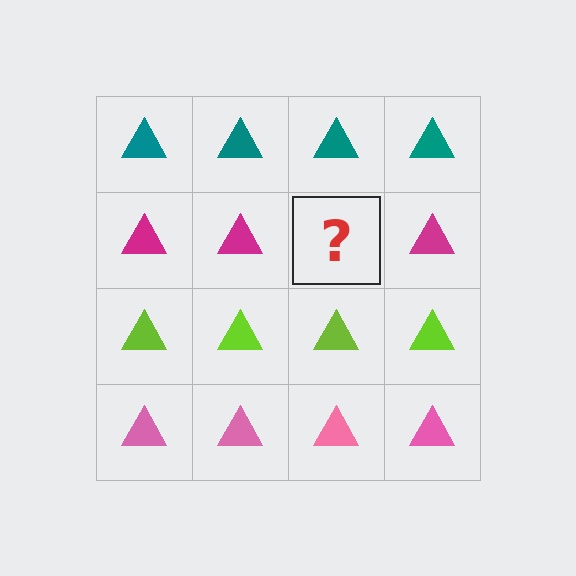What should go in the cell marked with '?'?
The missing cell should contain a magenta triangle.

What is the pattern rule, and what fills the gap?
The rule is that each row has a consistent color. The gap should be filled with a magenta triangle.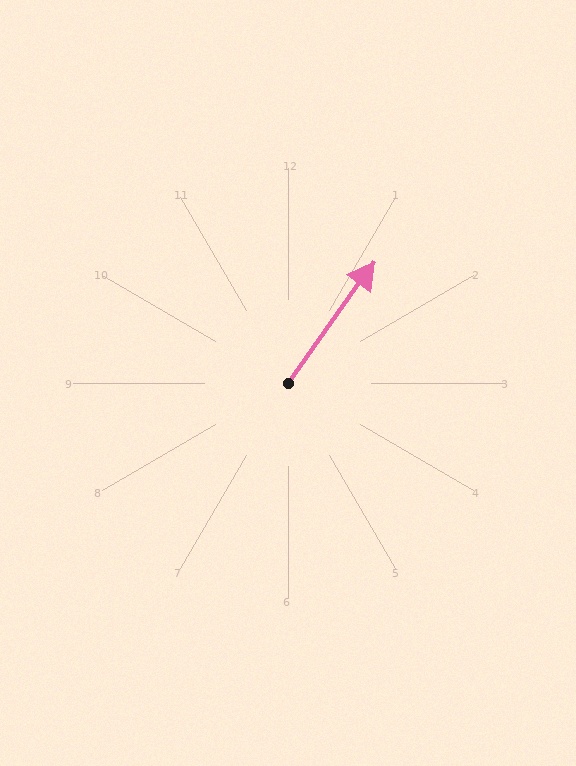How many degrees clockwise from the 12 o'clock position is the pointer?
Approximately 35 degrees.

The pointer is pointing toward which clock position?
Roughly 1 o'clock.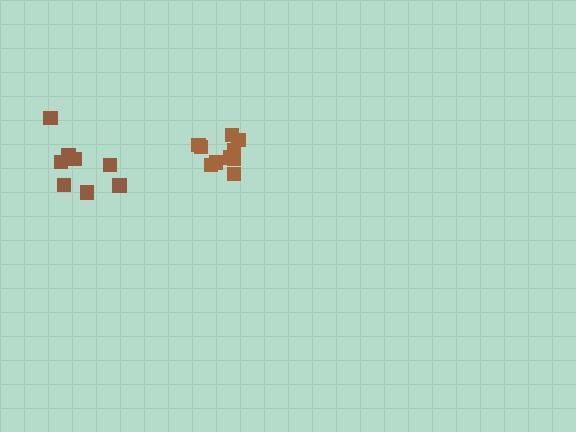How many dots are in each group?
Group 1: 10 dots, Group 2: 8 dots (18 total).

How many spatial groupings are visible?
There are 2 spatial groupings.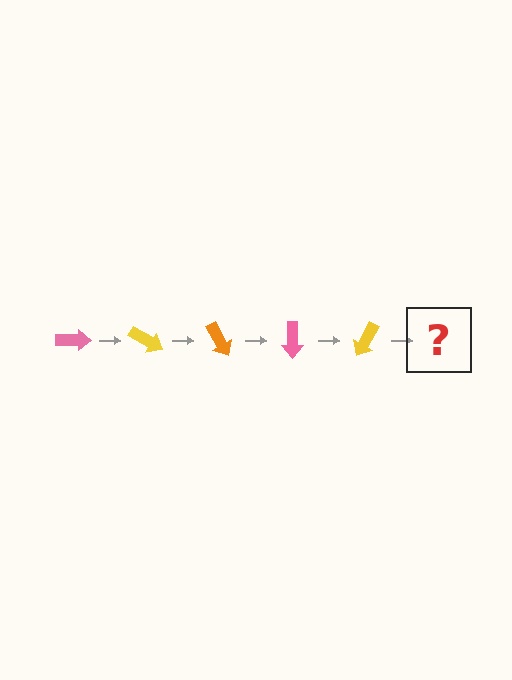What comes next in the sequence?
The next element should be an orange arrow, rotated 150 degrees from the start.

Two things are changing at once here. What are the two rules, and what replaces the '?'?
The two rules are that it rotates 30 degrees each step and the color cycles through pink, yellow, and orange. The '?' should be an orange arrow, rotated 150 degrees from the start.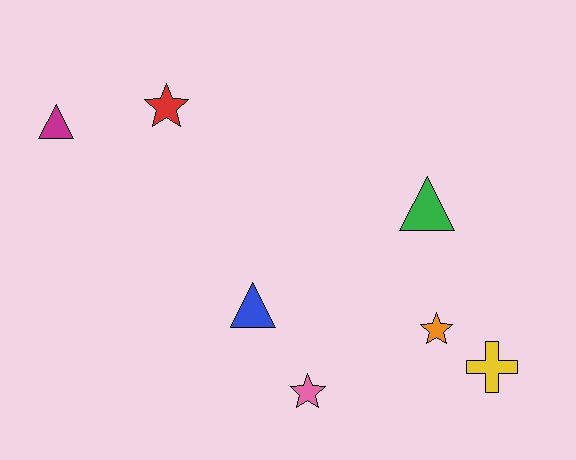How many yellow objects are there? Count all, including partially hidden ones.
There is 1 yellow object.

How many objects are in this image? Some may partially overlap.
There are 7 objects.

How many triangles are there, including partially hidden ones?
There are 3 triangles.